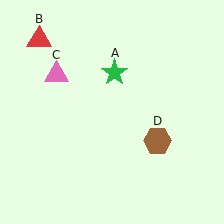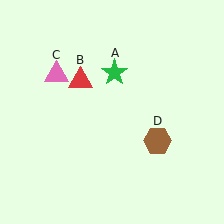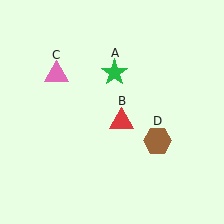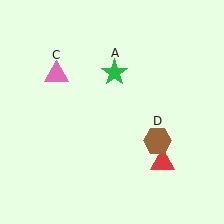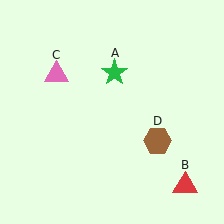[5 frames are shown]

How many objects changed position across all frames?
1 object changed position: red triangle (object B).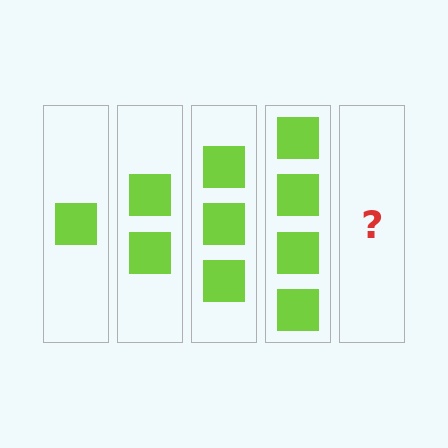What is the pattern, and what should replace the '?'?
The pattern is that each step adds one more square. The '?' should be 5 squares.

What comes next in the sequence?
The next element should be 5 squares.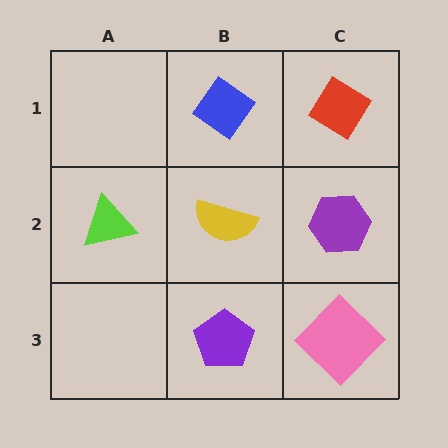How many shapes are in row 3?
2 shapes.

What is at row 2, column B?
A yellow semicircle.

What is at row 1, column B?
A blue diamond.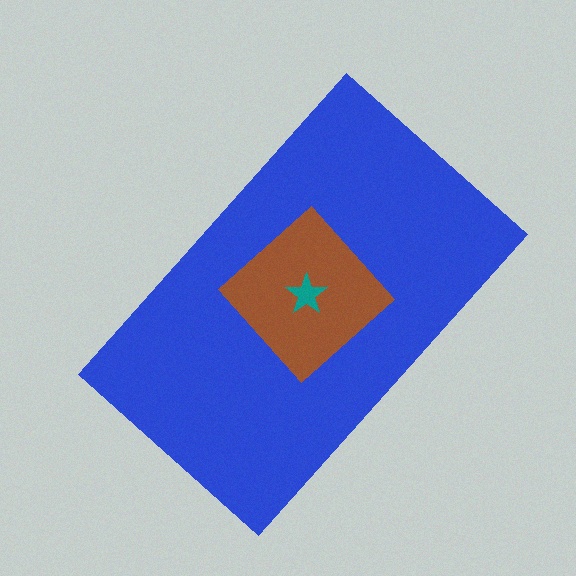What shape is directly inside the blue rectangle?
The brown diamond.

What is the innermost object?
The teal star.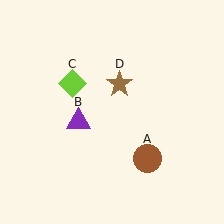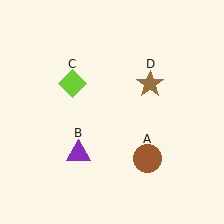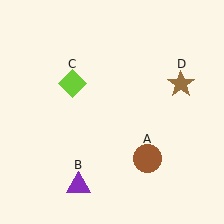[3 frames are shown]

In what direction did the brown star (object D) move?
The brown star (object D) moved right.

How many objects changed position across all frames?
2 objects changed position: purple triangle (object B), brown star (object D).